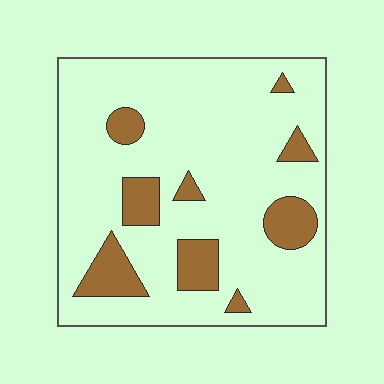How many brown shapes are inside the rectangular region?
9.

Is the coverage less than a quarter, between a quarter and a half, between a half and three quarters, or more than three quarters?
Less than a quarter.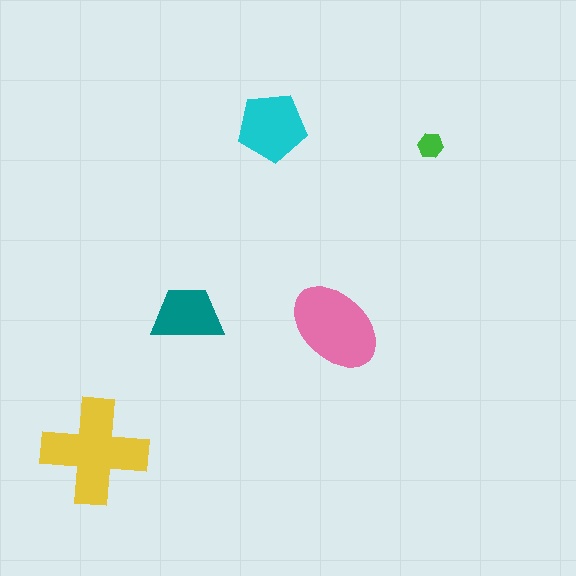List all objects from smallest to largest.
The green hexagon, the teal trapezoid, the cyan pentagon, the pink ellipse, the yellow cross.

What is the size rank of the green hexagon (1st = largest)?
5th.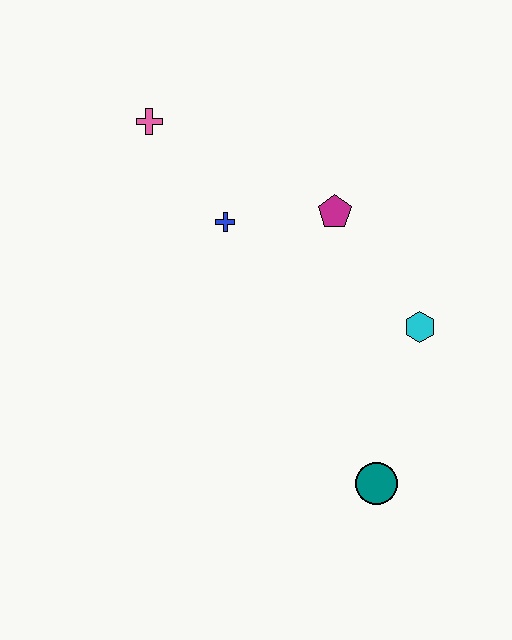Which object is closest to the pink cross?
The blue cross is closest to the pink cross.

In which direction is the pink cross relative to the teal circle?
The pink cross is above the teal circle.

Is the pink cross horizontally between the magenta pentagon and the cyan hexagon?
No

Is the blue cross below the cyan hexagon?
No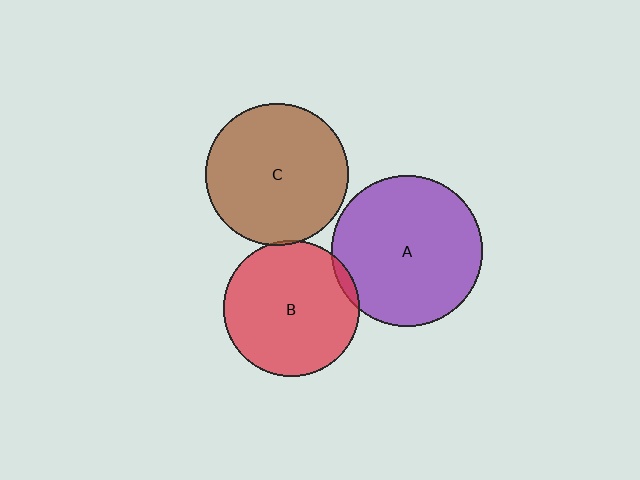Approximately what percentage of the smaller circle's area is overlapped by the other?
Approximately 5%.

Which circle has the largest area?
Circle A (purple).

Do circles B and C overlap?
Yes.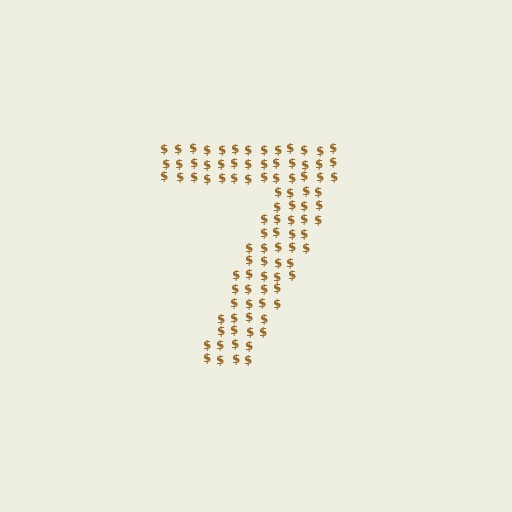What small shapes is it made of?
It is made of small dollar signs.